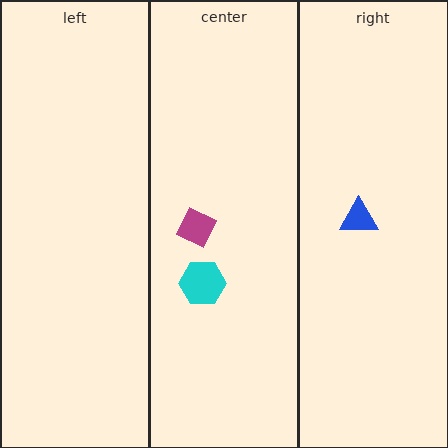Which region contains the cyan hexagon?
The center region.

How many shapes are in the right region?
1.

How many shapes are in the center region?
2.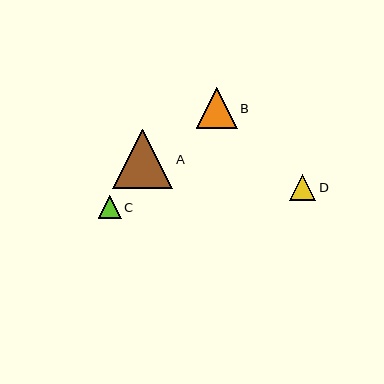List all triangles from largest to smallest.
From largest to smallest: A, B, D, C.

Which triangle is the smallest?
Triangle C is the smallest with a size of approximately 23 pixels.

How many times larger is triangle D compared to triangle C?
Triangle D is approximately 1.1 times the size of triangle C.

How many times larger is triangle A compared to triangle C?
Triangle A is approximately 2.6 times the size of triangle C.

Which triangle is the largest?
Triangle A is the largest with a size of approximately 60 pixels.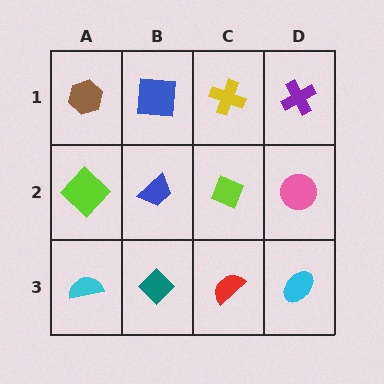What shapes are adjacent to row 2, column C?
A yellow cross (row 1, column C), a red semicircle (row 3, column C), a blue trapezoid (row 2, column B), a pink circle (row 2, column D).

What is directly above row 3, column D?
A pink circle.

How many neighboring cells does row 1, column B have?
3.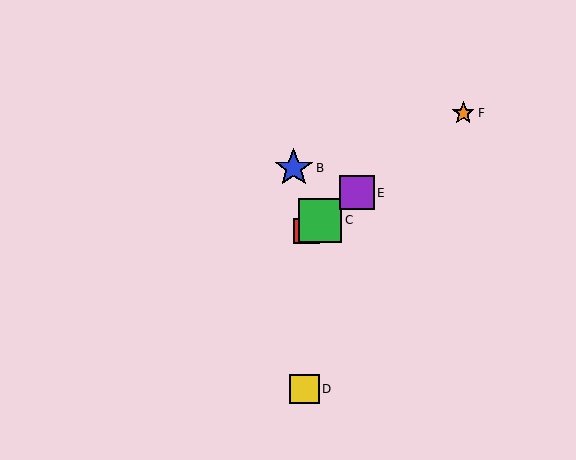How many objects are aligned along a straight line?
4 objects (A, C, E, F) are aligned along a straight line.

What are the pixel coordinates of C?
Object C is at (320, 220).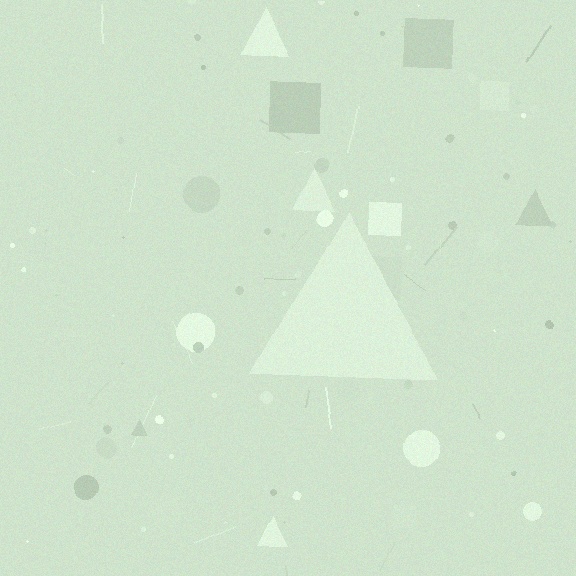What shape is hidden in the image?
A triangle is hidden in the image.